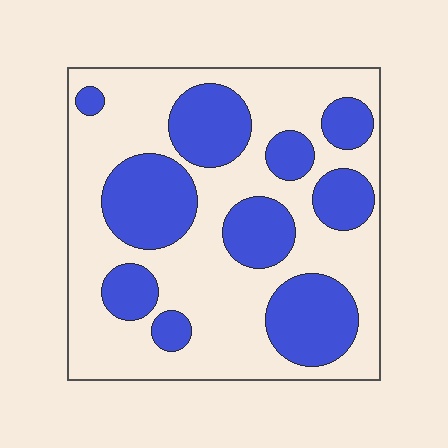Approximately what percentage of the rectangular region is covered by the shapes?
Approximately 35%.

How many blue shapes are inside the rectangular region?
10.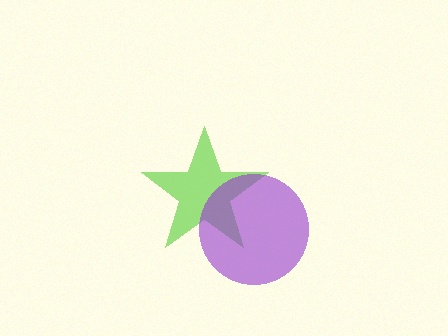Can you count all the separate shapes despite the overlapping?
Yes, there are 2 separate shapes.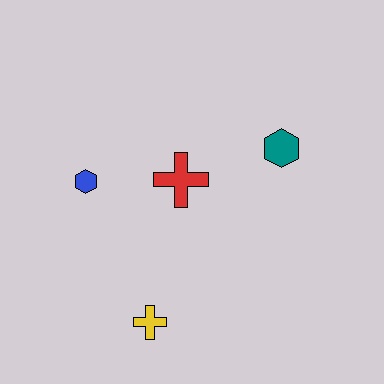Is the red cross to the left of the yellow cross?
No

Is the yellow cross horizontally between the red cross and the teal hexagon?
No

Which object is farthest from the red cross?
The yellow cross is farthest from the red cross.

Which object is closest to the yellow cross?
The red cross is closest to the yellow cross.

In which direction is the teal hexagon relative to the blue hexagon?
The teal hexagon is to the right of the blue hexagon.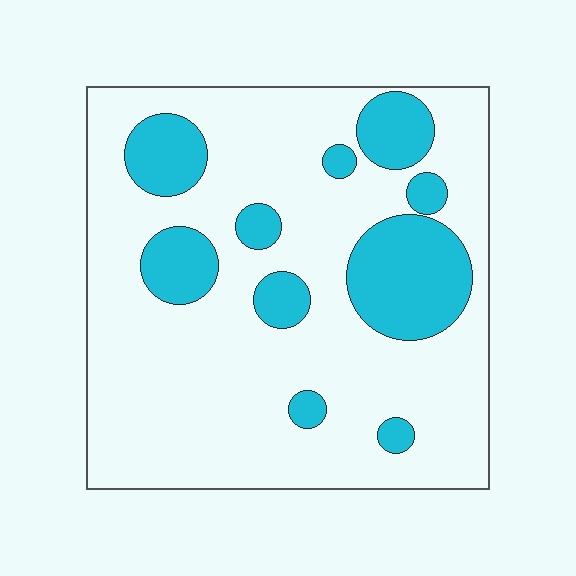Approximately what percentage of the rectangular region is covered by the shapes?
Approximately 25%.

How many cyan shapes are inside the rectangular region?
10.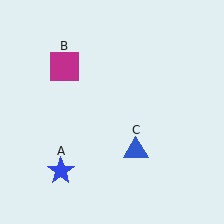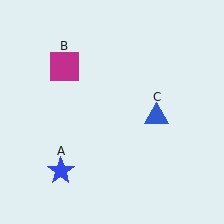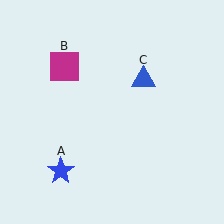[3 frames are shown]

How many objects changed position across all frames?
1 object changed position: blue triangle (object C).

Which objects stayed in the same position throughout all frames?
Blue star (object A) and magenta square (object B) remained stationary.